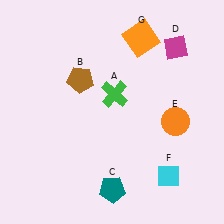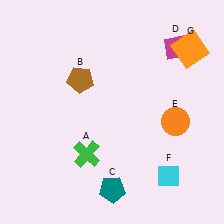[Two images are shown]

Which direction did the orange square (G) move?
The orange square (G) moved right.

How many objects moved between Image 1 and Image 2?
2 objects moved between the two images.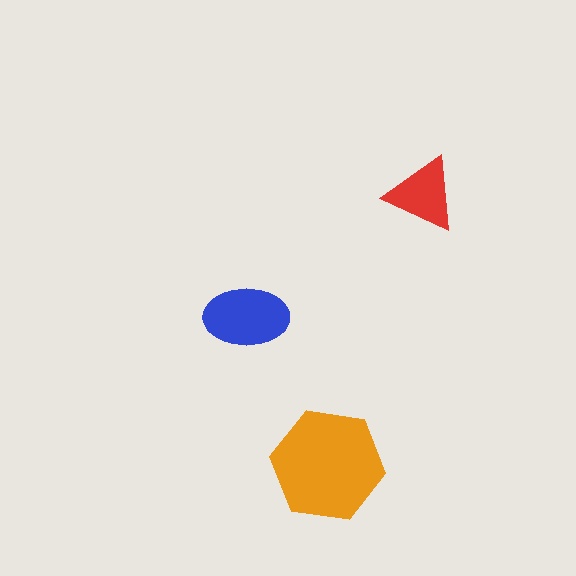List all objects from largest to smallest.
The orange hexagon, the blue ellipse, the red triangle.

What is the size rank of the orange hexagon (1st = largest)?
1st.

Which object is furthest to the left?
The blue ellipse is leftmost.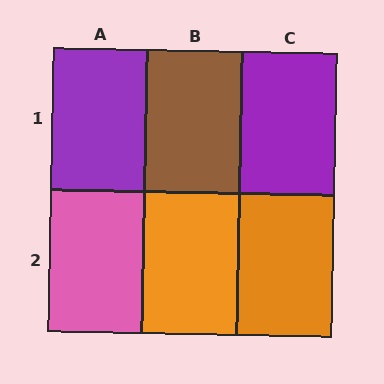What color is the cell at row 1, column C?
Purple.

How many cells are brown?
1 cell is brown.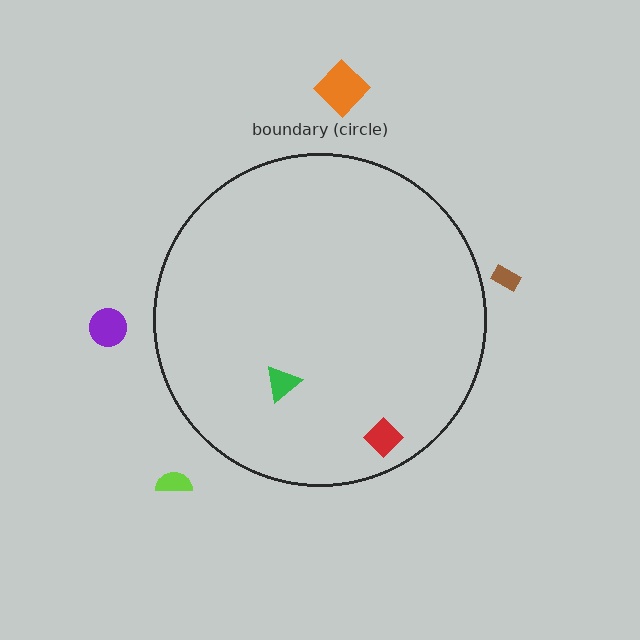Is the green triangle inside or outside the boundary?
Inside.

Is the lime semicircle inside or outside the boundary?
Outside.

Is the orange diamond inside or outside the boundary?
Outside.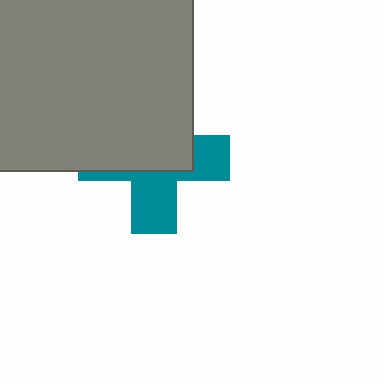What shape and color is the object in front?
The object in front is a gray square.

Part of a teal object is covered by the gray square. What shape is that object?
It is a cross.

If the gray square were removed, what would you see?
You would see the complete teal cross.